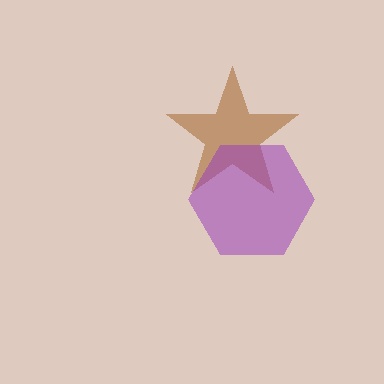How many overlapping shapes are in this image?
There are 2 overlapping shapes in the image.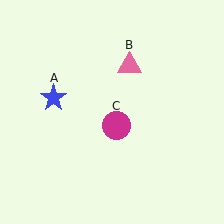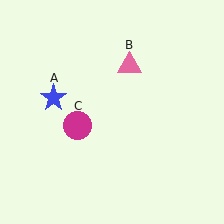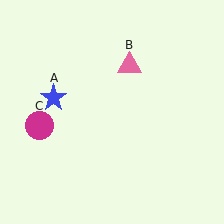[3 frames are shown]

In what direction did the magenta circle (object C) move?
The magenta circle (object C) moved left.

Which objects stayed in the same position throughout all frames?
Blue star (object A) and pink triangle (object B) remained stationary.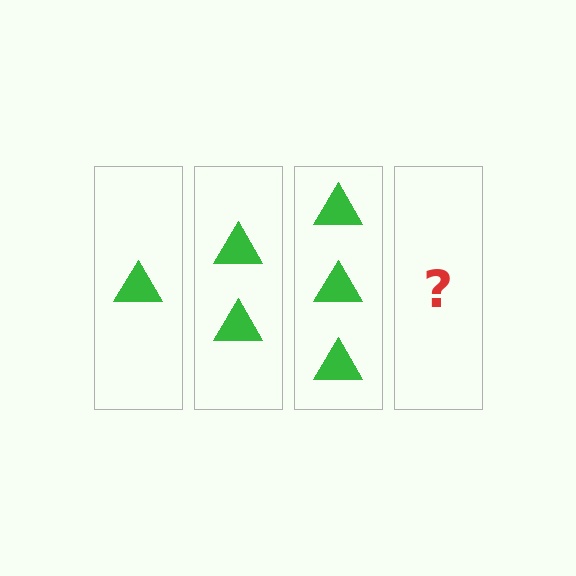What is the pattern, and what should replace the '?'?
The pattern is that each step adds one more triangle. The '?' should be 4 triangles.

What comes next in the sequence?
The next element should be 4 triangles.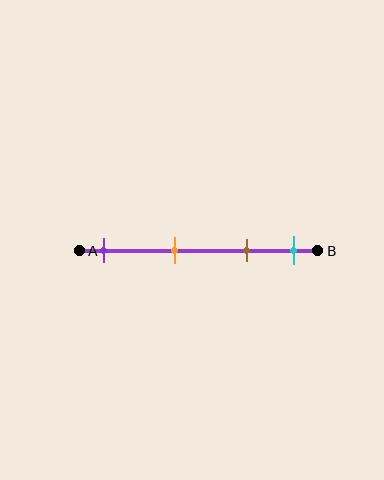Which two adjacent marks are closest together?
The brown and cyan marks are the closest adjacent pair.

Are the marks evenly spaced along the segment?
No, the marks are not evenly spaced.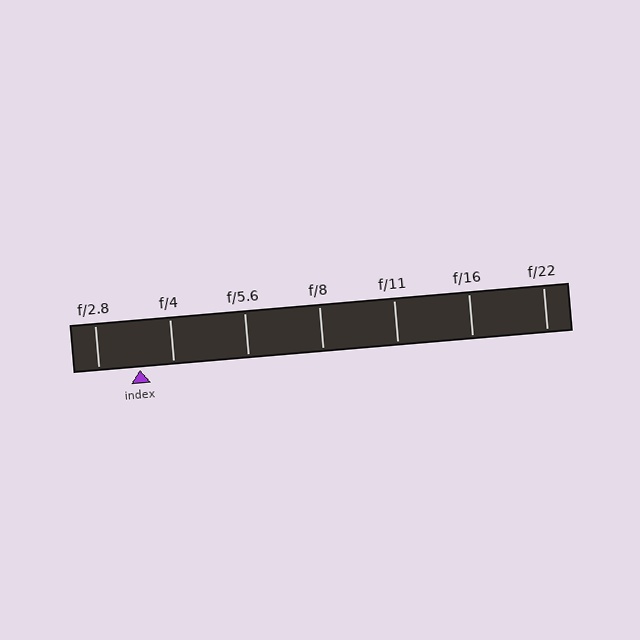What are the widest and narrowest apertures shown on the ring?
The widest aperture shown is f/2.8 and the narrowest is f/22.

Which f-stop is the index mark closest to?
The index mark is closest to f/4.